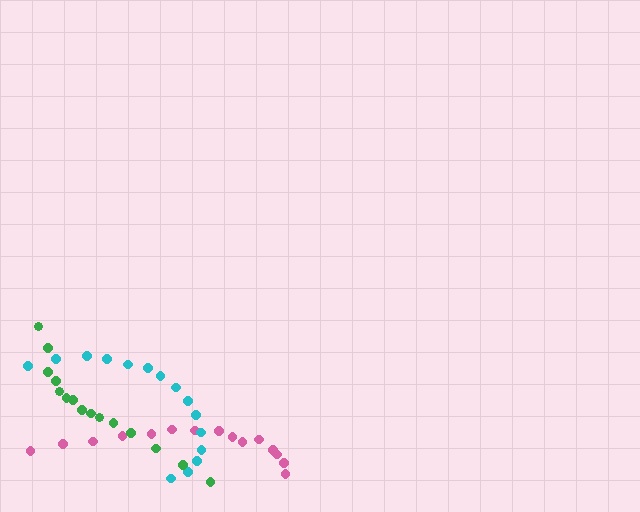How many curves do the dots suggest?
There are 3 distinct paths.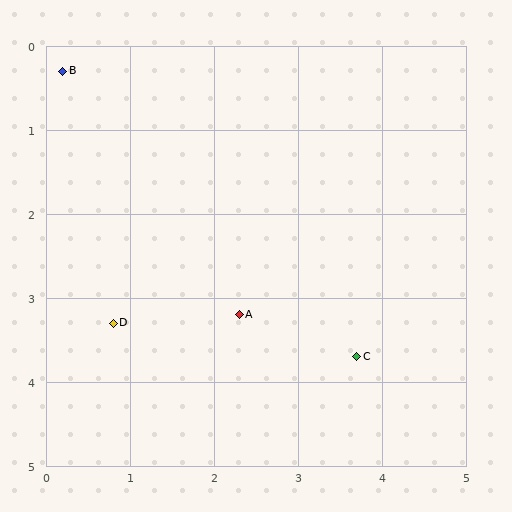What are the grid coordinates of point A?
Point A is at approximately (2.3, 3.2).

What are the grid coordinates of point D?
Point D is at approximately (0.8, 3.3).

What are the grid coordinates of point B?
Point B is at approximately (0.2, 0.3).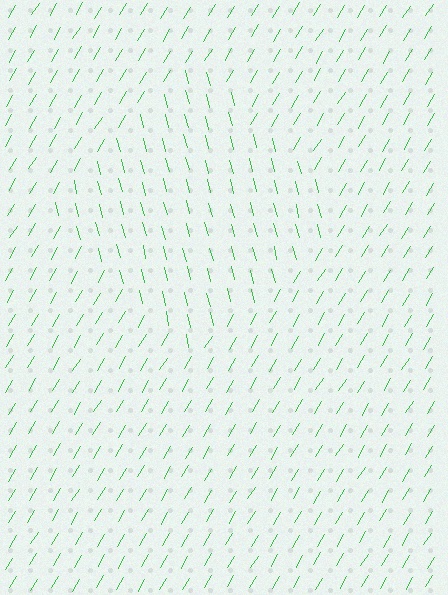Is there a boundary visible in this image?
Yes, there is a texture boundary formed by a change in line orientation.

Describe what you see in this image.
The image is filled with small green line segments. A diamond region in the image has lines oriented differently from the surrounding lines, creating a visible texture boundary.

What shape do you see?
I see a diamond.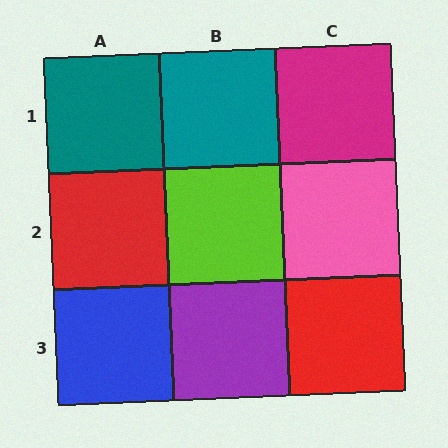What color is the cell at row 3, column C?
Red.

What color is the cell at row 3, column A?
Blue.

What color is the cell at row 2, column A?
Red.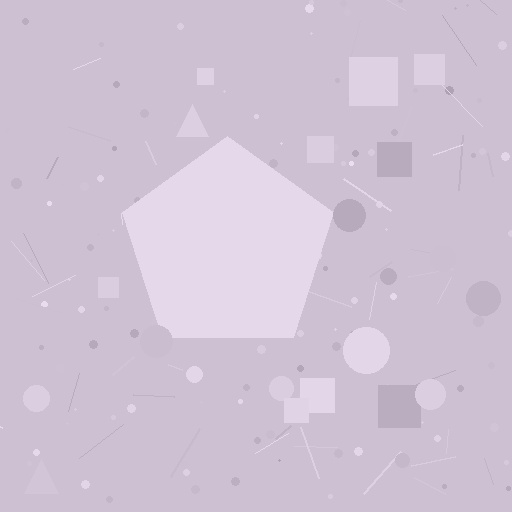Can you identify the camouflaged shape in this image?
The camouflaged shape is a pentagon.